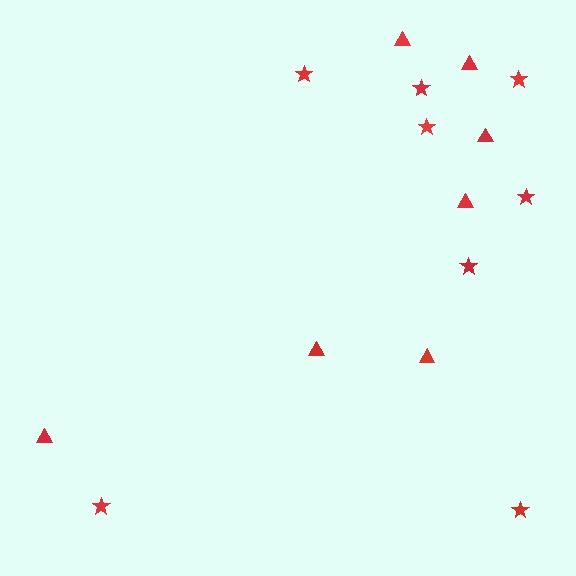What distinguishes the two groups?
There are 2 groups: one group of triangles (7) and one group of stars (8).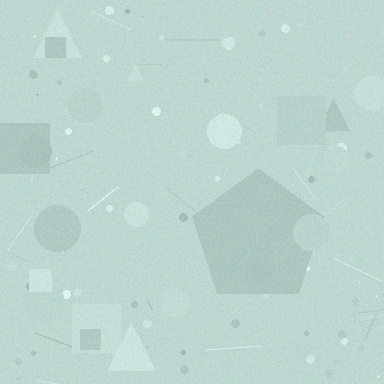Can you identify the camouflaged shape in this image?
The camouflaged shape is a pentagon.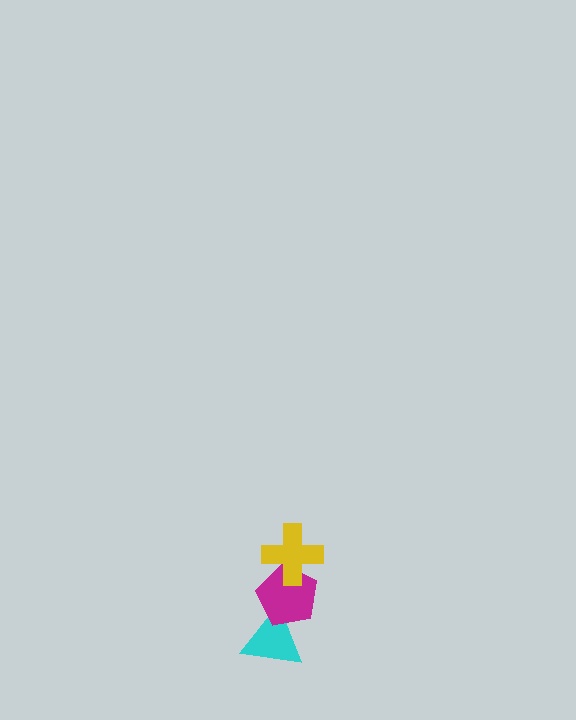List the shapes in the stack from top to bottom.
From top to bottom: the yellow cross, the magenta pentagon, the cyan triangle.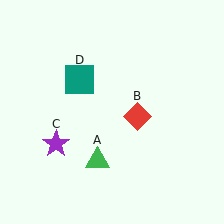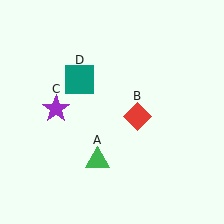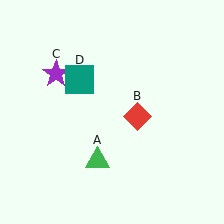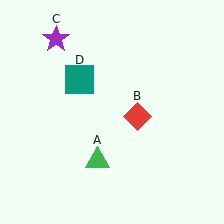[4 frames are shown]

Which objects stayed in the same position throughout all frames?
Green triangle (object A) and red diamond (object B) and teal square (object D) remained stationary.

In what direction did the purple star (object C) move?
The purple star (object C) moved up.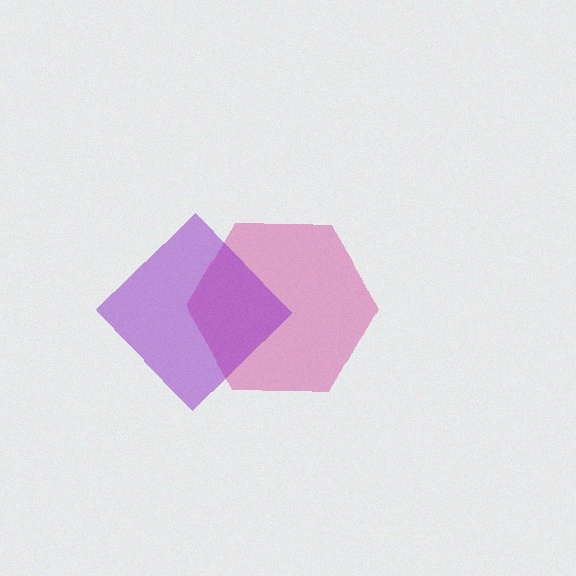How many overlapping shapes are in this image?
There are 2 overlapping shapes in the image.